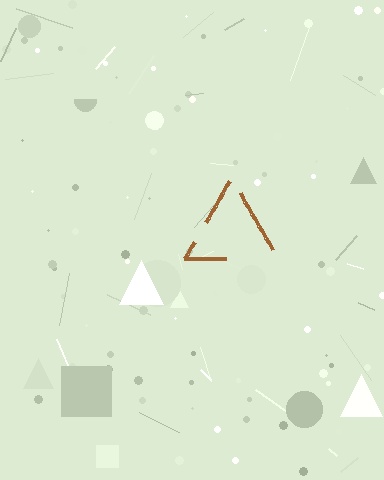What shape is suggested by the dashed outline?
The dashed outline suggests a triangle.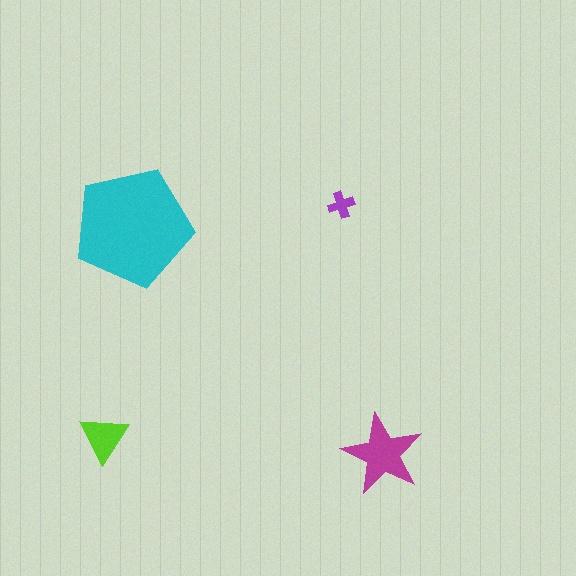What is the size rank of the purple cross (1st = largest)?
4th.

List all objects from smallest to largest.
The purple cross, the lime triangle, the magenta star, the cyan pentagon.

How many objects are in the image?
There are 4 objects in the image.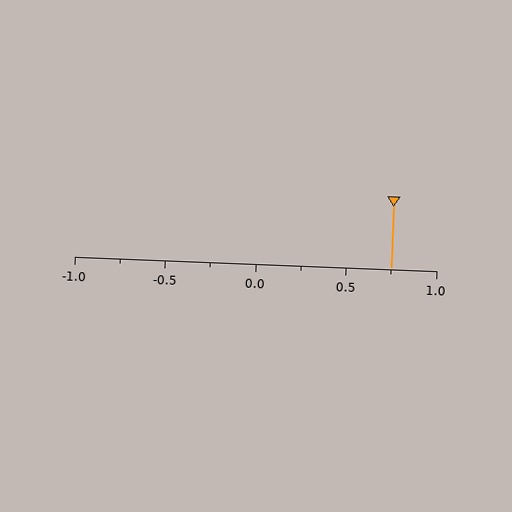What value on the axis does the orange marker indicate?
The marker indicates approximately 0.75.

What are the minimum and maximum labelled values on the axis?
The axis runs from -1.0 to 1.0.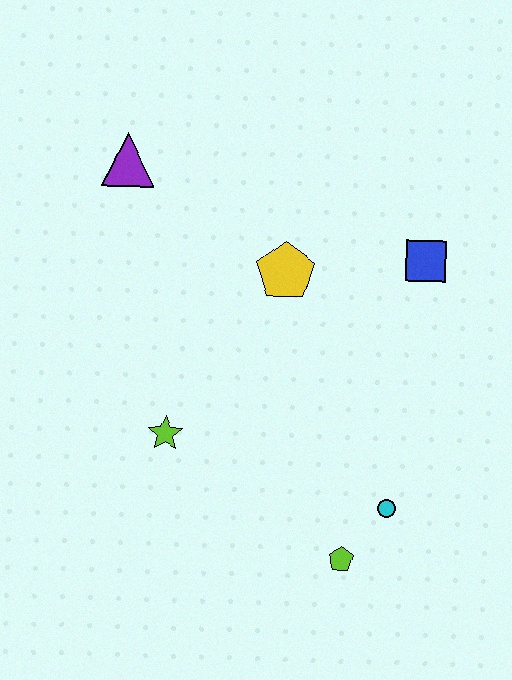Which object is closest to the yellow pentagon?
The blue square is closest to the yellow pentagon.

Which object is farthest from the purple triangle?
The lime pentagon is farthest from the purple triangle.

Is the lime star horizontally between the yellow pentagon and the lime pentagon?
No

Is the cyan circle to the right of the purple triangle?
Yes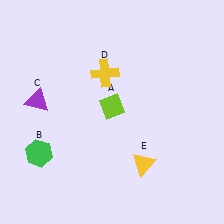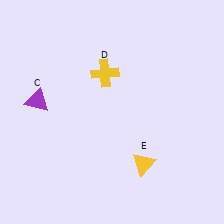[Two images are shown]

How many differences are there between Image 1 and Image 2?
There are 2 differences between the two images.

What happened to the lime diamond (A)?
The lime diamond (A) was removed in Image 2. It was in the top-left area of Image 1.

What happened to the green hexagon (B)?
The green hexagon (B) was removed in Image 2. It was in the bottom-left area of Image 1.